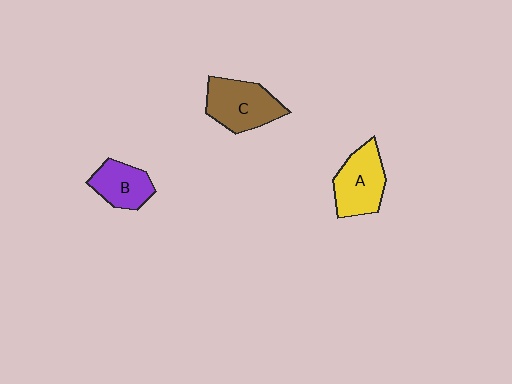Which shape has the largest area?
Shape C (brown).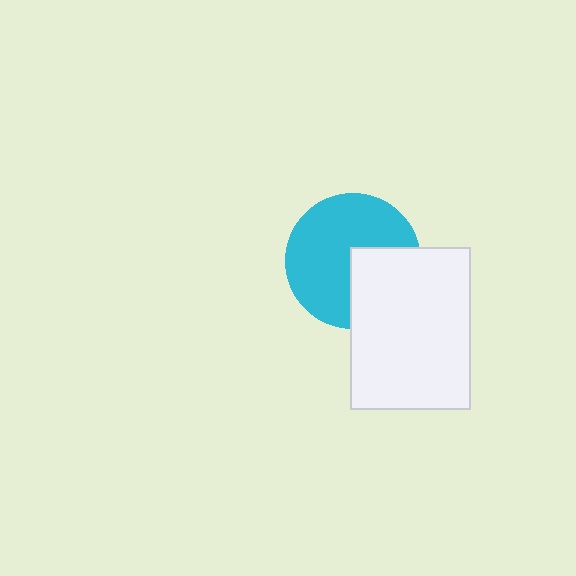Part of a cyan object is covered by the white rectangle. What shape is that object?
It is a circle.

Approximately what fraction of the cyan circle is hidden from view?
Roughly 33% of the cyan circle is hidden behind the white rectangle.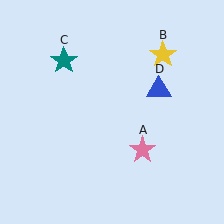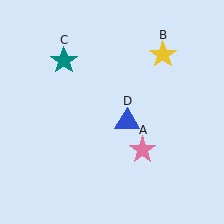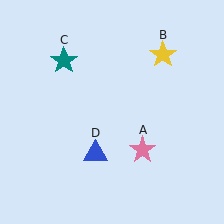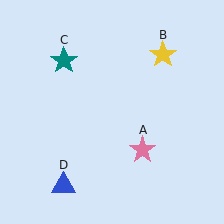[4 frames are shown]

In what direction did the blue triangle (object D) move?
The blue triangle (object D) moved down and to the left.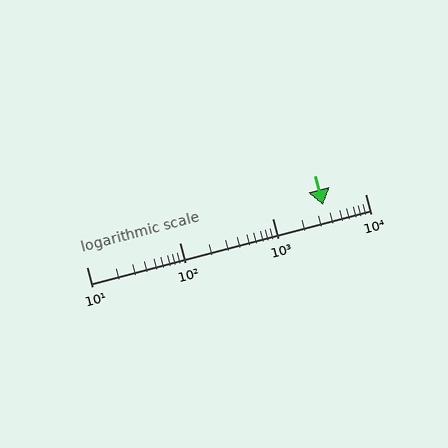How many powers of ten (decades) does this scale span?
The scale spans 3 decades, from 10 to 10000.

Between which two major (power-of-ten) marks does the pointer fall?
The pointer is between 1000 and 10000.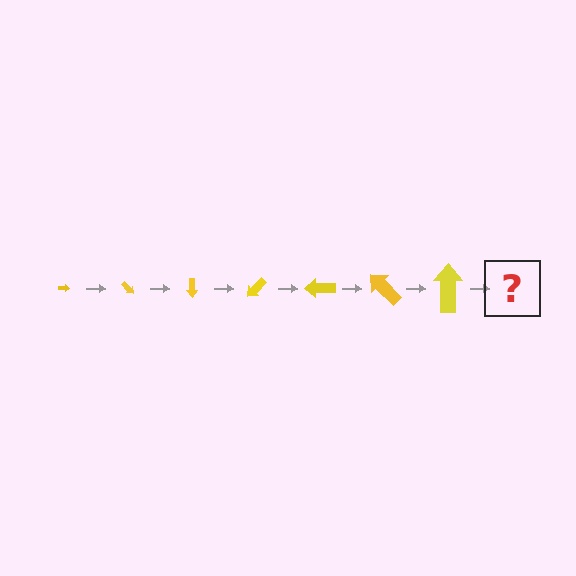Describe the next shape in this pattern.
It should be an arrow, larger than the previous one and rotated 315 degrees from the start.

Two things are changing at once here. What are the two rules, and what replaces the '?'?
The two rules are that the arrow grows larger each step and it rotates 45 degrees each step. The '?' should be an arrow, larger than the previous one and rotated 315 degrees from the start.